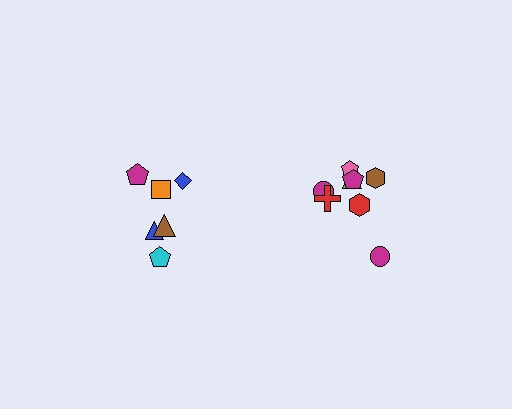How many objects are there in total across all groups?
There are 14 objects.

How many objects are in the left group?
There are 6 objects.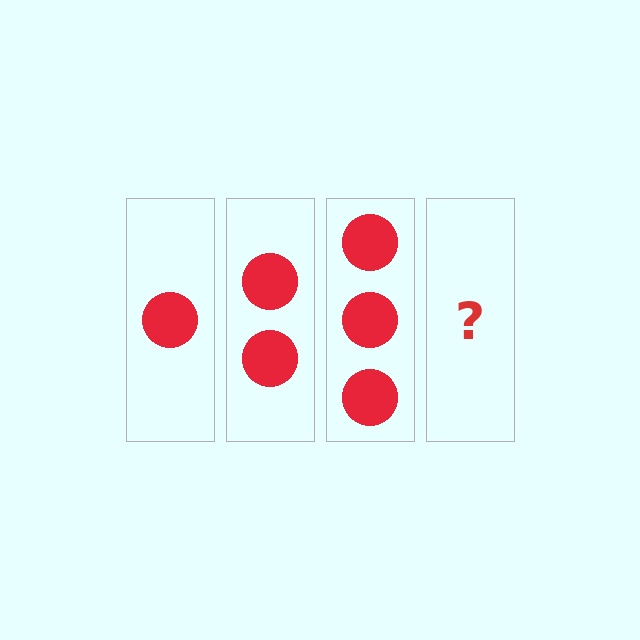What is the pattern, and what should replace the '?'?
The pattern is that each step adds one more circle. The '?' should be 4 circles.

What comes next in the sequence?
The next element should be 4 circles.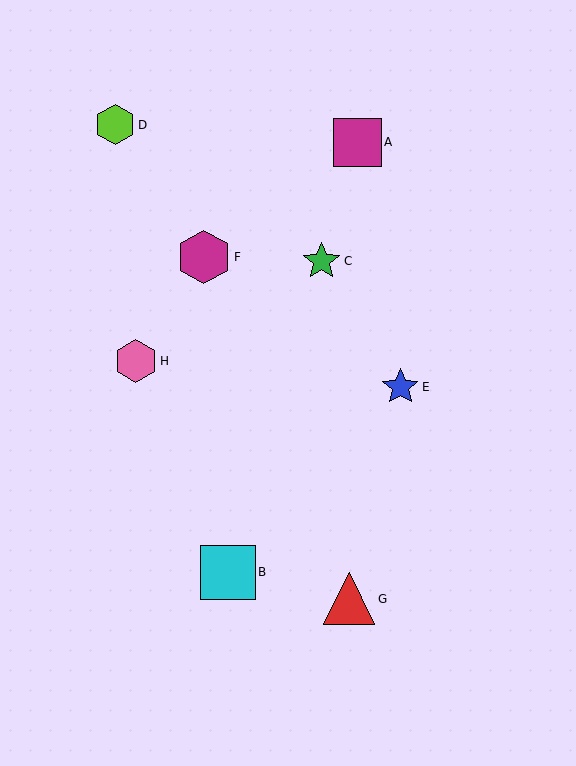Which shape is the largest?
The cyan square (labeled B) is the largest.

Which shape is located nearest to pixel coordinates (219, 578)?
The cyan square (labeled B) at (228, 572) is nearest to that location.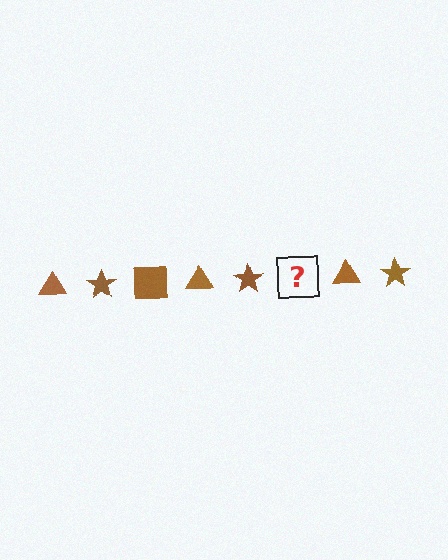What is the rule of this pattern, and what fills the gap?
The rule is that the pattern cycles through triangle, star, square shapes in brown. The gap should be filled with a brown square.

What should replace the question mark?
The question mark should be replaced with a brown square.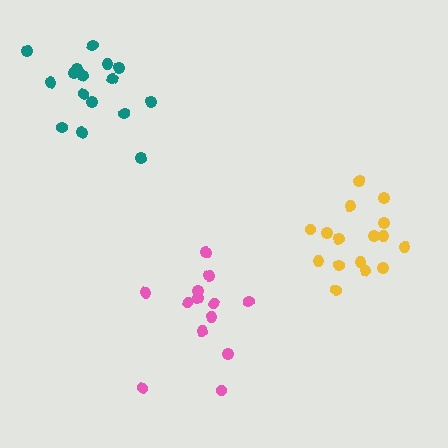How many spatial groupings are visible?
There are 3 spatial groupings.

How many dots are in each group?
Group 1: 13 dots, Group 2: 16 dots, Group 3: 16 dots (45 total).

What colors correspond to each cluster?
The clusters are colored: pink, yellow, teal.